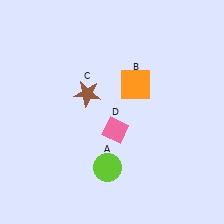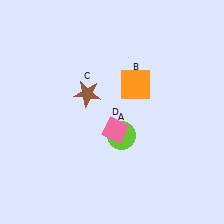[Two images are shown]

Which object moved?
The lime circle (A) moved up.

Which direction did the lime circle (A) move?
The lime circle (A) moved up.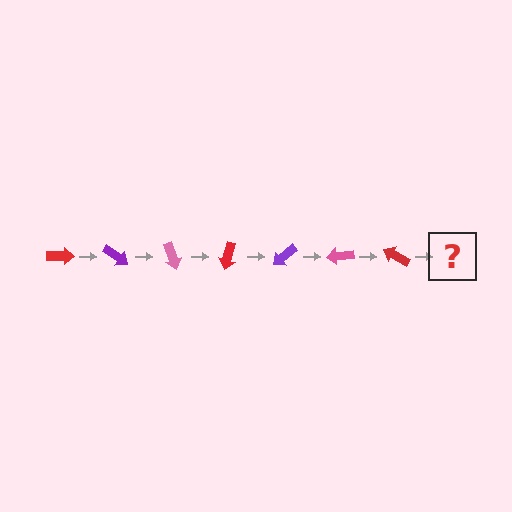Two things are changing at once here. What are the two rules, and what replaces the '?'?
The two rules are that it rotates 35 degrees each step and the color cycles through red, purple, and pink. The '?' should be a purple arrow, rotated 245 degrees from the start.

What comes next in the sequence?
The next element should be a purple arrow, rotated 245 degrees from the start.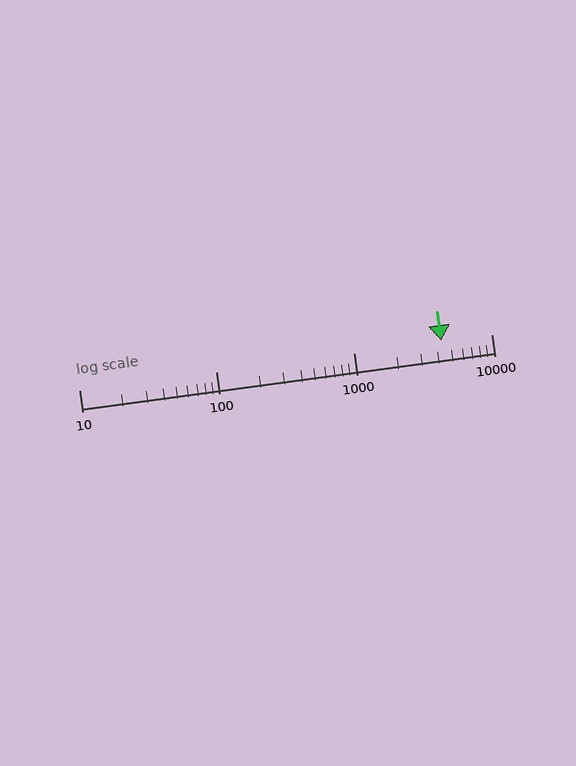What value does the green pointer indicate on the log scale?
The pointer indicates approximately 4300.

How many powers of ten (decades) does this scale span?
The scale spans 3 decades, from 10 to 10000.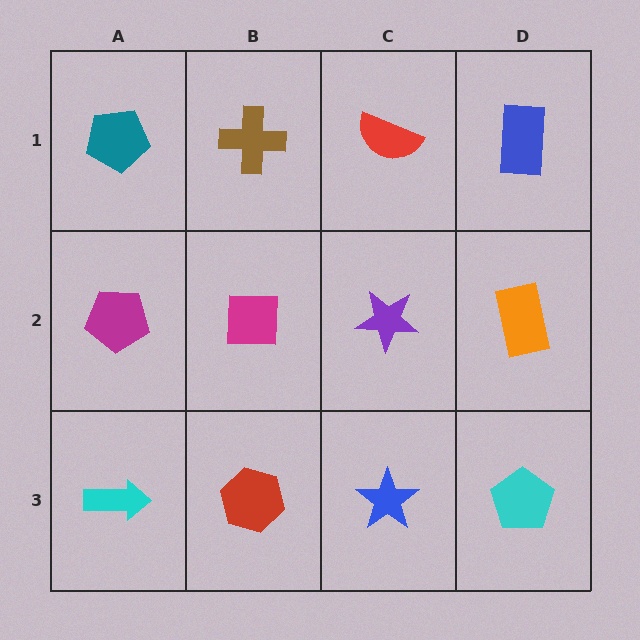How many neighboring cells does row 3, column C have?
3.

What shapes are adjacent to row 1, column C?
A purple star (row 2, column C), a brown cross (row 1, column B), a blue rectangle (row 1, column D).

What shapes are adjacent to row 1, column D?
An orange rectangle (row 2, column D), a red semicircle (row 1, column C).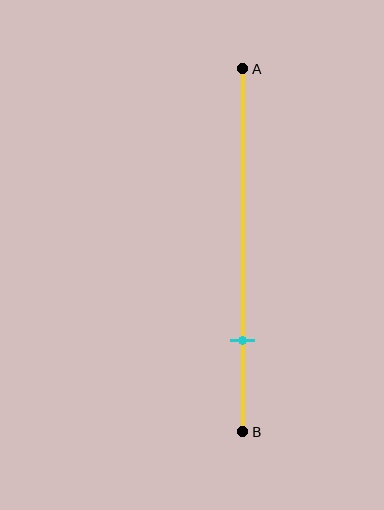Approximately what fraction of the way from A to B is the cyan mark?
The cyan mark is approximately 75% of the way from A to B.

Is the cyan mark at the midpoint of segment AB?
No, the mark is at about 75% from A, not at the 50% midpoint.